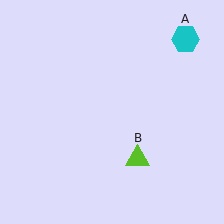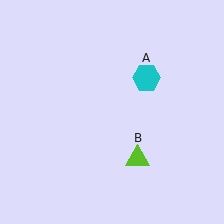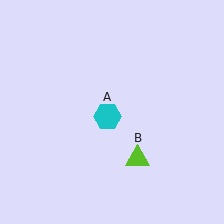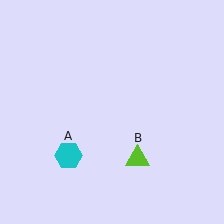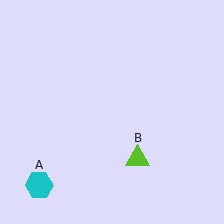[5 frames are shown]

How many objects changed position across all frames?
1 object changed position: cyan hexagon (object A).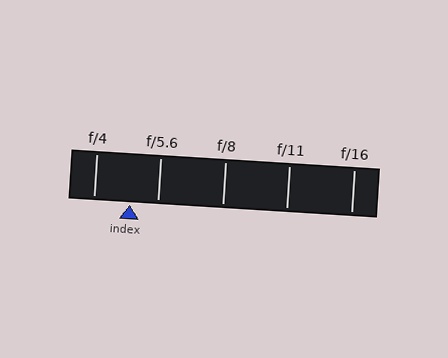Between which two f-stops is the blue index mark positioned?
The index mark is between f/4 and f/5.6.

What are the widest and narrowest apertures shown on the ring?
The widest aperture shown is f/4 and the narrowest is f/16.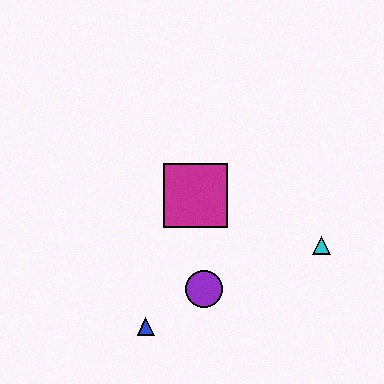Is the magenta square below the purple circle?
No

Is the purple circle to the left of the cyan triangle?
Yes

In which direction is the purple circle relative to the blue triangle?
The purple circle is to the right of the blue triangle.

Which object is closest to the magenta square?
The purple circle is closest to the magenta square.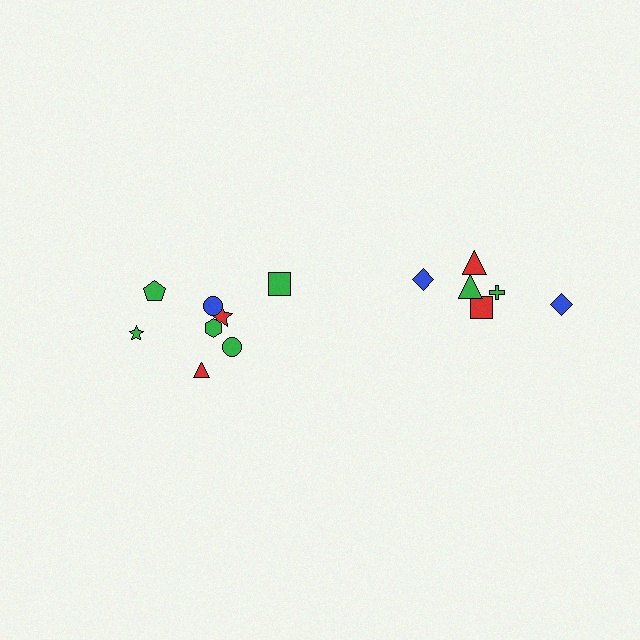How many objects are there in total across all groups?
There are 14 objects.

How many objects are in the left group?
There are 8 objects.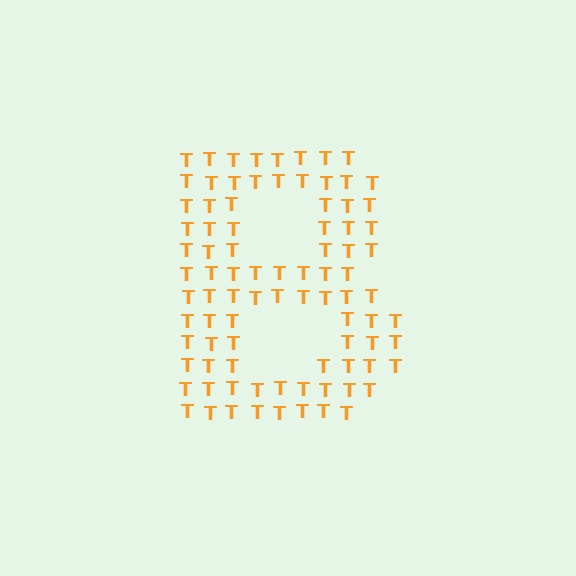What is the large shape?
The large shape is the letter B.